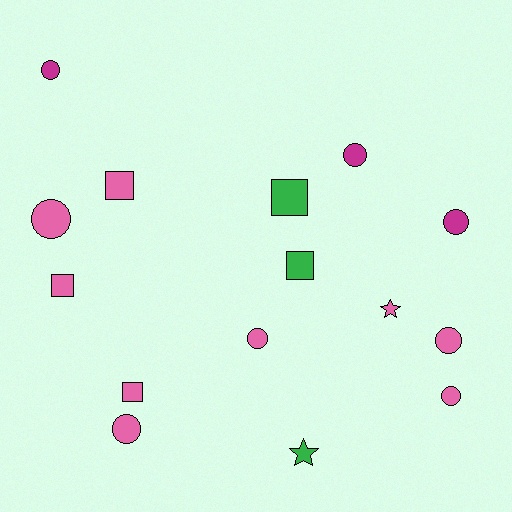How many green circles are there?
There are no green circles.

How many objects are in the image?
There are 15 objects.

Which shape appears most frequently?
Circle, with 8 objects.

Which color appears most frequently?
Pink, with 9 objects.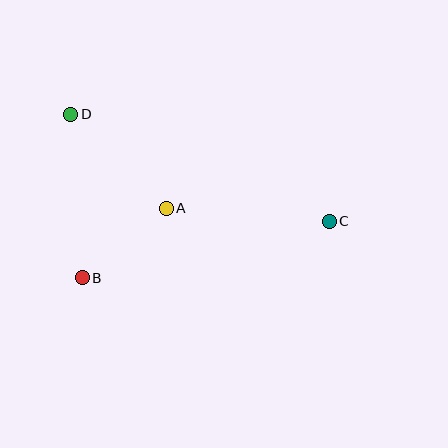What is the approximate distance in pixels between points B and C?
The distance between B and C is approximately 253 pixels.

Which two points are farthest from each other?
Points C and D are farthest from each other.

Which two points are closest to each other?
Points A and B are closest to each other.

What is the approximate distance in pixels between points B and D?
The distance between B and D is approximately 164 pixels.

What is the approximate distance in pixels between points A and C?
The distance between A and C is approximately 164 pixels.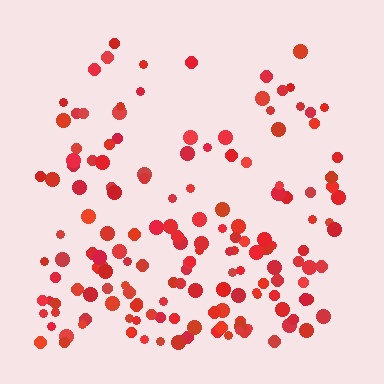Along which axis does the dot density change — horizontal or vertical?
Vertical.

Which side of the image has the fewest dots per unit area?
The top.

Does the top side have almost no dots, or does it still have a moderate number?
Still a moderate number, just noticeably fewer than the bottom.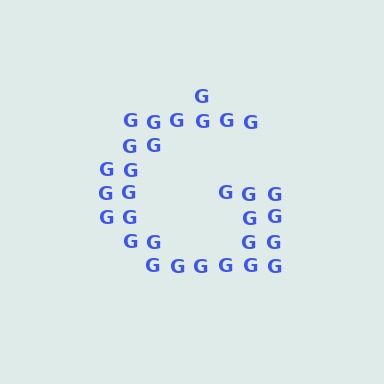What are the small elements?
The small elements are letter G's.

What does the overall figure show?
The overall figure shows the letter G.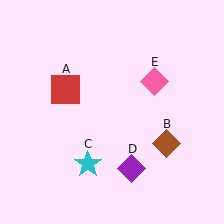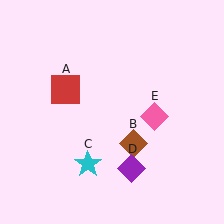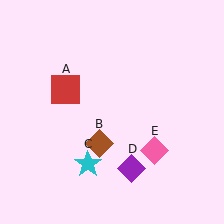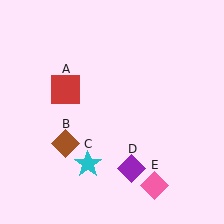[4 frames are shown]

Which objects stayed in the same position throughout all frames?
Red square (object A) and cyan star (object C) and purple diamond (object D) remained stationary.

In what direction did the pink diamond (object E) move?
The pink diamond (object E) moved down.